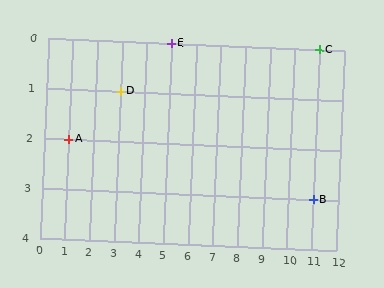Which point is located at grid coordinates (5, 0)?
Point E is at (5, 0).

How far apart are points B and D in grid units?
Points B and D are 8 columns and 2 rows apart (about 8.2 grid units diagonally).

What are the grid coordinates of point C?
Point C is at grid coordinates (11, 0).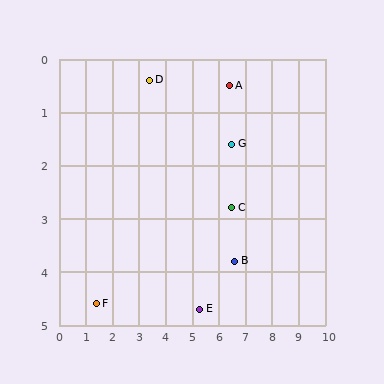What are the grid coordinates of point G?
Point G is at approximately (6.5, 1.6).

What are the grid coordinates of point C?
Point C is at approximately (6.5, 2.8).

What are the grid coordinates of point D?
Point D is at approximately (3.4, 0.4).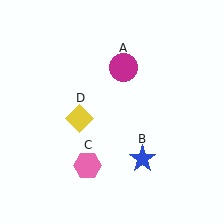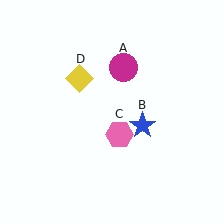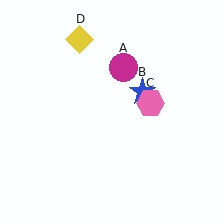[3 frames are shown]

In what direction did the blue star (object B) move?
The blue star (object B) moved up.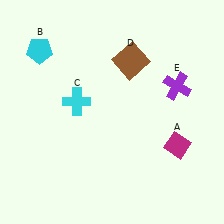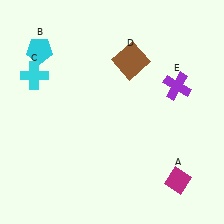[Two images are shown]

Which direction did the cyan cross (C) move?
The cyan cross (C) moved left.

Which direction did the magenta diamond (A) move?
The magenta diamond (A) moved down.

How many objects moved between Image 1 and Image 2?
2 objects moved between the two images.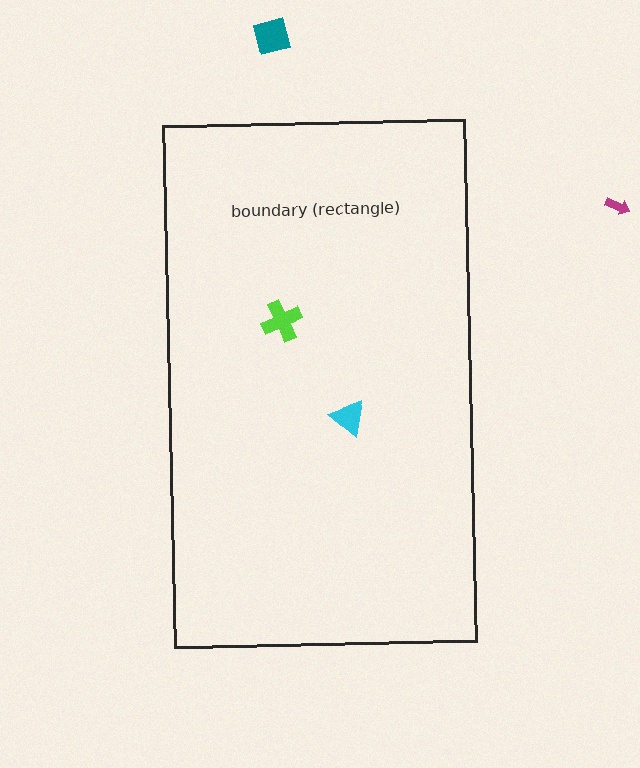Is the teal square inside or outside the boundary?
Outside.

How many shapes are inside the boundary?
2 inside, 2 outside.